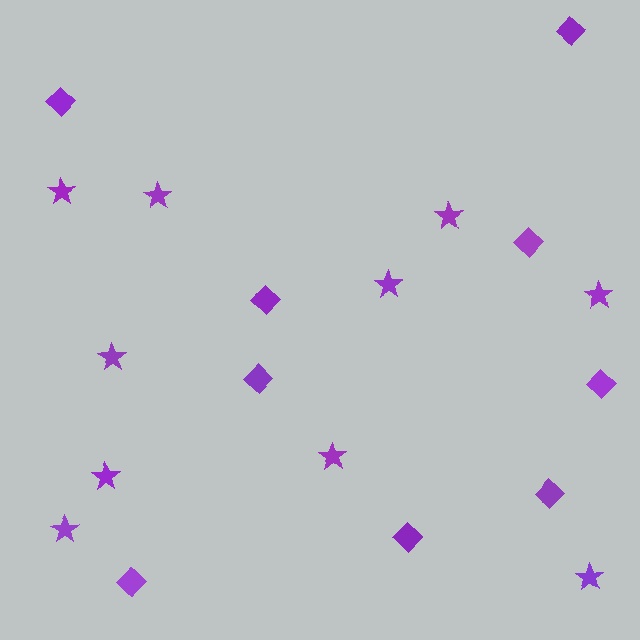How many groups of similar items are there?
There are 2 groups: one group of stars (10) and one group of diamonds (9).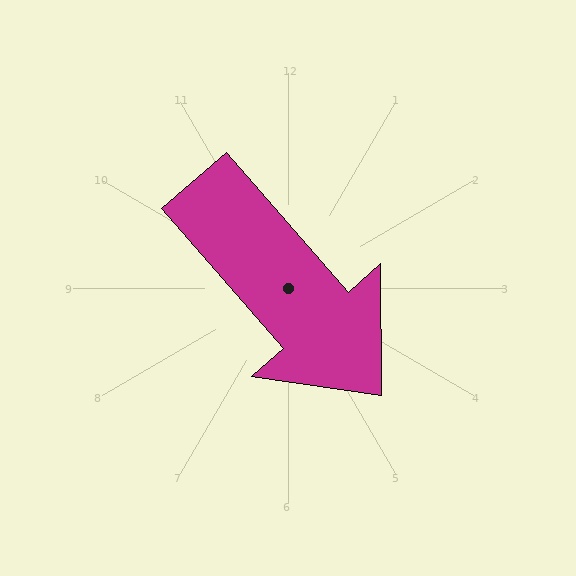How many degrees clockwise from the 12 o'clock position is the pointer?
Approximately 139 degrees.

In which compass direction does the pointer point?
Southeast.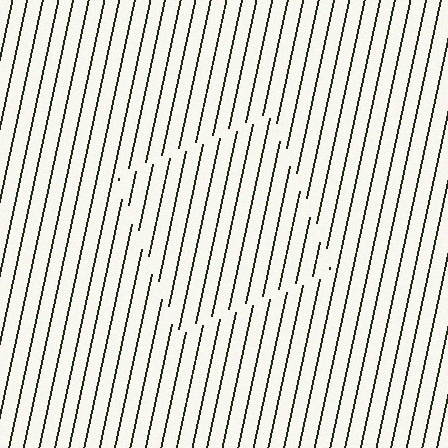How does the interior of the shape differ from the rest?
The interior of the shape contains the same grating, shifted by half a period — the contour is defined by the phase discontinuity where line-ends from the inner and outer gratings abut.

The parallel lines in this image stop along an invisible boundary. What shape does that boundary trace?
An illusory square. The interior of the shape contains the same grating, shifted by half a period — the contour is defined by the phase discontinuity where line-ends from the inner and outer gratings abut.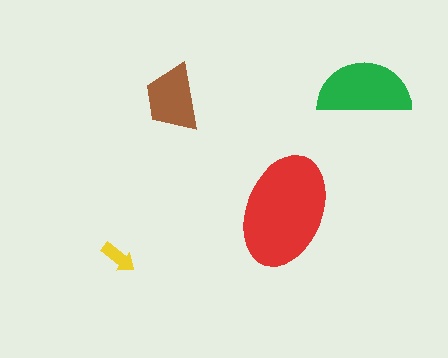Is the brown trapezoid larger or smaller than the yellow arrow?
Larger.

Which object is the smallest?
The yellow arrow.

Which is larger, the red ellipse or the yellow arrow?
The red ellipse.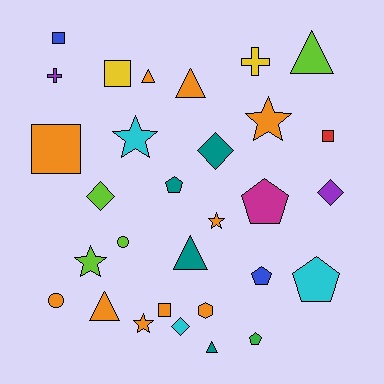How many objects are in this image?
There are 30 objects.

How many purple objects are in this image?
There are 2 purple objects.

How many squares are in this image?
There are 5 squares.